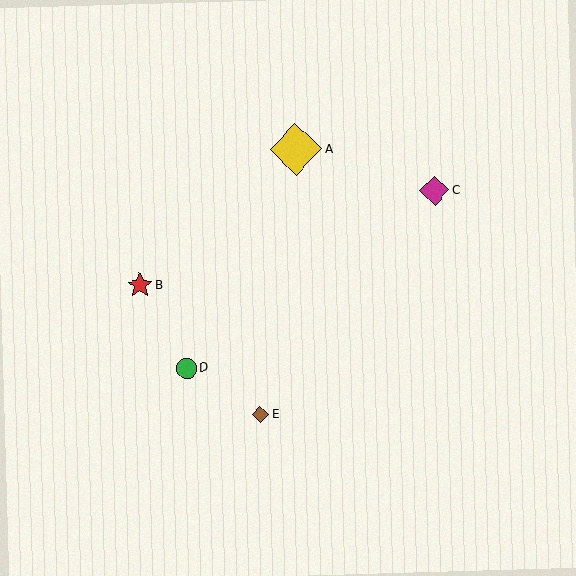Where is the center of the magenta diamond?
The center of the magenta diamond is at (435, 190).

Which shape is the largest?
The yellow diamond (labeled A) is the largest.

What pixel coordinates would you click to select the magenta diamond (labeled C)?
Click at (435, 190) to select the magenta diamond C.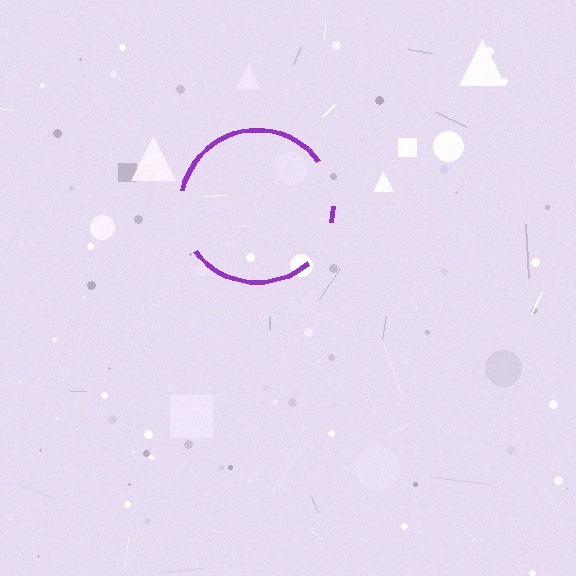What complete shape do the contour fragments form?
The contour fragments form a circle.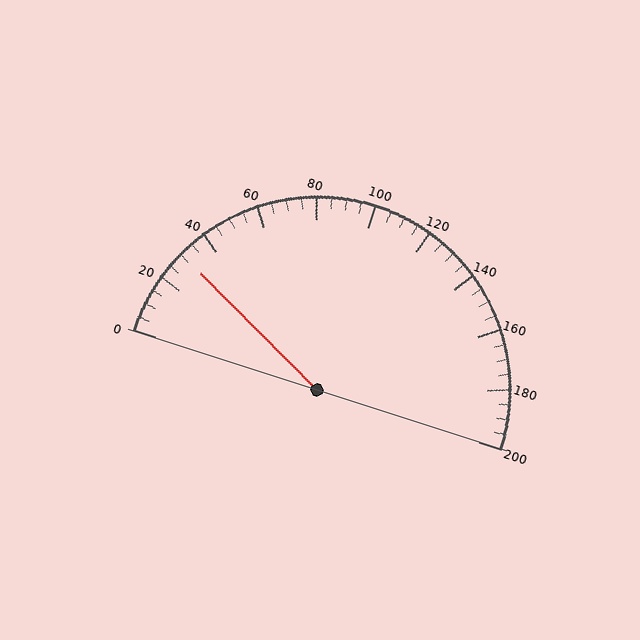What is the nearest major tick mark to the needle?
The nearest major tick mark is 40.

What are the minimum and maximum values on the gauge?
The gauge ranges from 0 to 200.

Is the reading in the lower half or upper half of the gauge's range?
The reading is in the lower half of the range (0 to 200).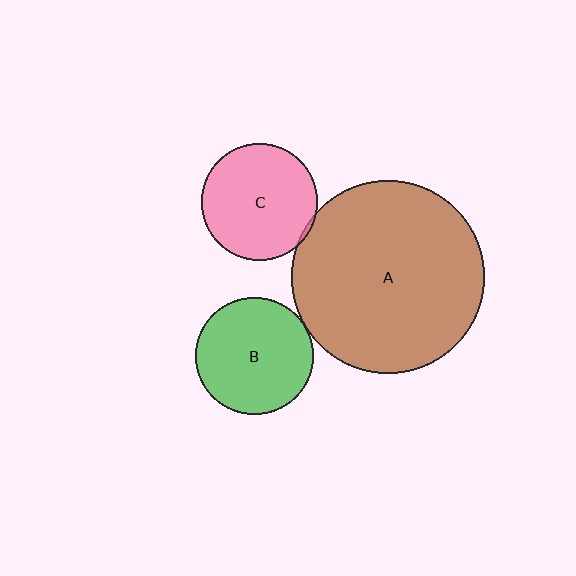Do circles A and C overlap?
Yes.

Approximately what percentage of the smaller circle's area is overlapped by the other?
Approximately 5%.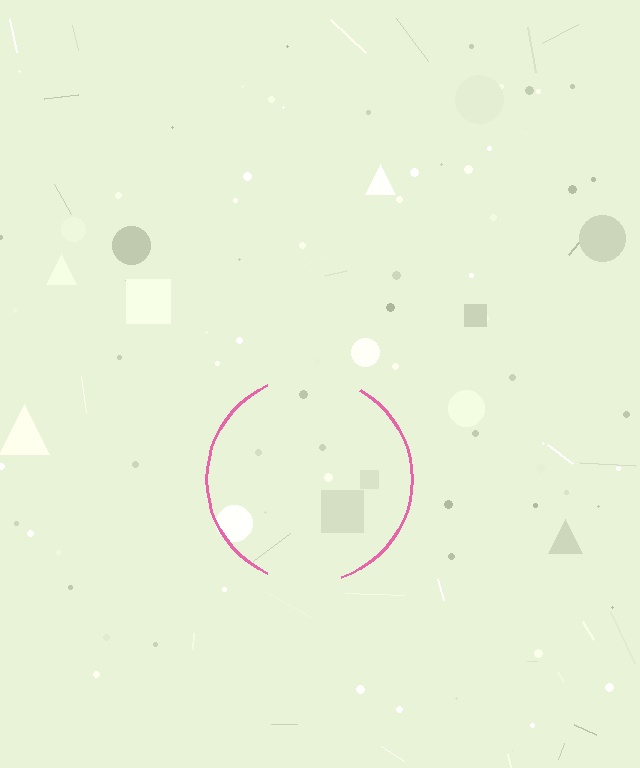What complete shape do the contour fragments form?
The contour fragments form a circle.